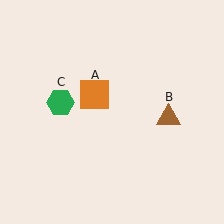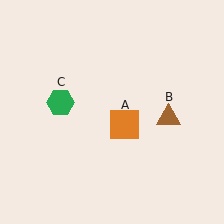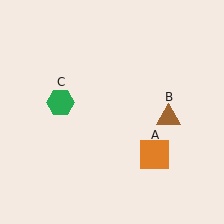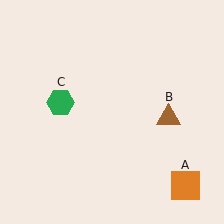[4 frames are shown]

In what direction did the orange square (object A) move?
The orange square (object A) moved down and to the right.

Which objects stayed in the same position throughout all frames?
Brown triangle (object B) and green hexagon (object C) remained stationary.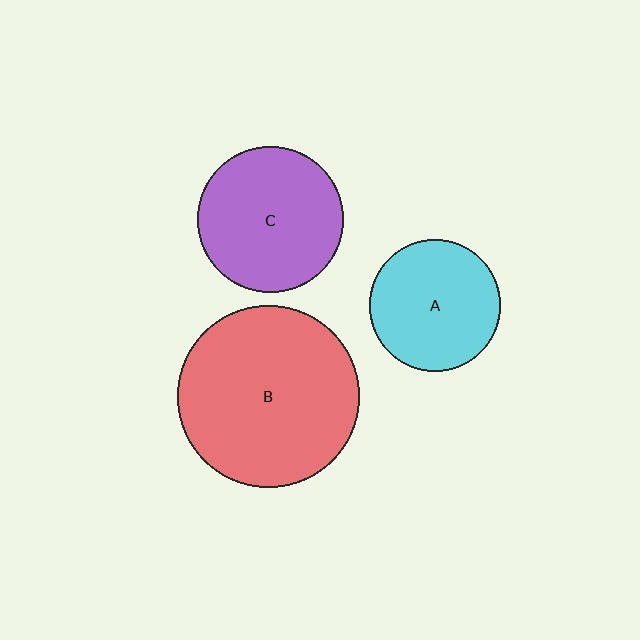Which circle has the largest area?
Circle B (red).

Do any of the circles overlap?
No, none of the circles overlap.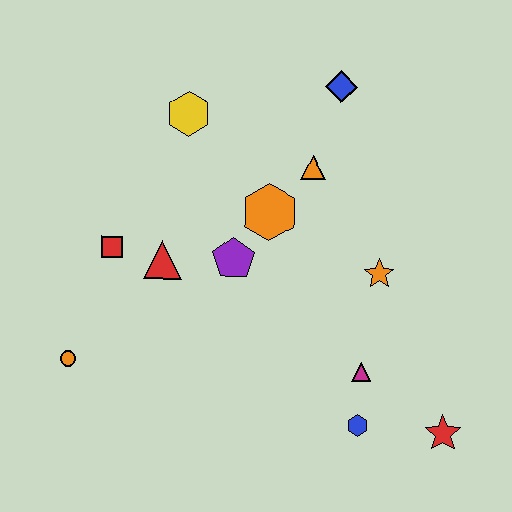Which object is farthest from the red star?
The yellow hexagon is farthest from the red star.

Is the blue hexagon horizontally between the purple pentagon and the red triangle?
No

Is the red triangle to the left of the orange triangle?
Yes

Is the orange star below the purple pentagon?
Yes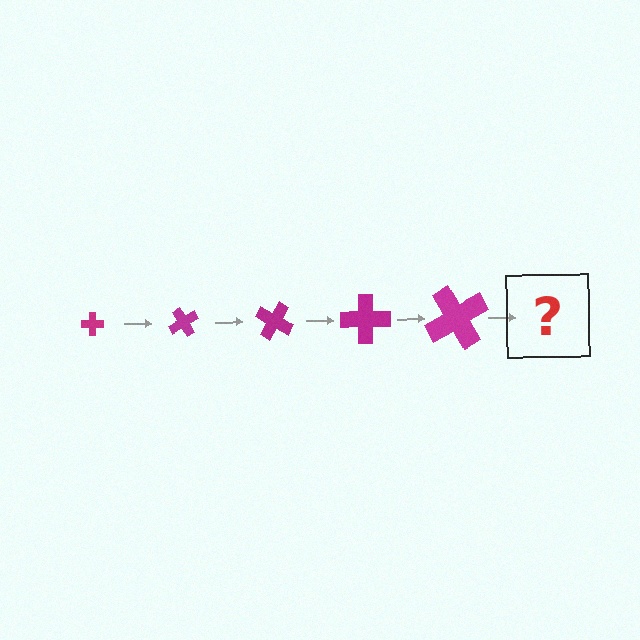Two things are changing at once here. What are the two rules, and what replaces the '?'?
The two rules are that the cross grows larger each step and it rotates 60 degrees each step. The '?' should be a cross, larger than the previous one and rotated 300 degrees from the start.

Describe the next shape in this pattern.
It should be a cross, larger than the previous one and rotated 300 degrees from the start.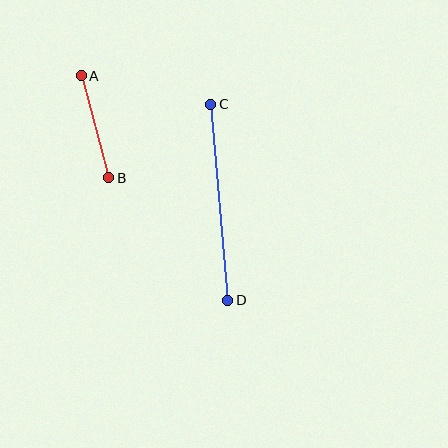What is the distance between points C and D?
The distance is approximately 197 pixels.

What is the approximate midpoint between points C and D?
The midpoint is at approximately (219, 202) pixels.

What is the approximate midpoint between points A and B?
The midpoint is at approximately (95, 127) pixels.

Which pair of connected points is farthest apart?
Points C and D are farthest apart.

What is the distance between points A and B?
The distance is approximately 106 pixels.